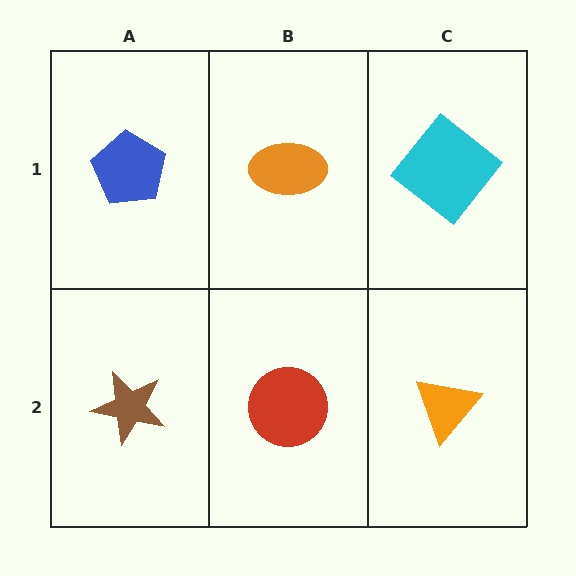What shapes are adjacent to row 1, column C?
An orange triangle (row 2, column C), an orange ellipse (row 1, column B).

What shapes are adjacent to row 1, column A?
A brown star (row 2, column A), an orange ellipse (row 1, column B).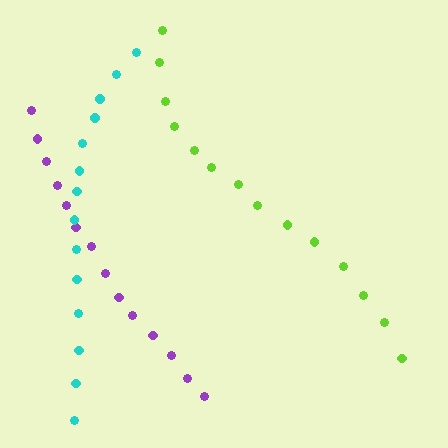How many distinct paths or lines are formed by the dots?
There are 3 distinct paths.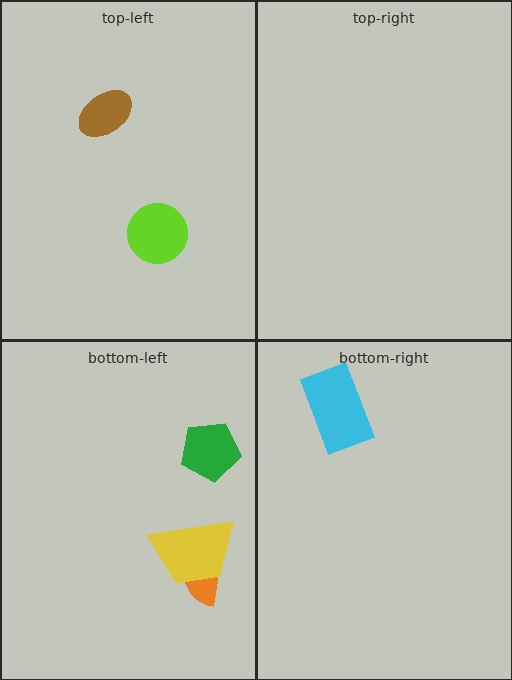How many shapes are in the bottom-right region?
1.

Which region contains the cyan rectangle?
The bottom-right region.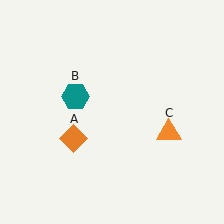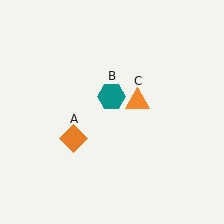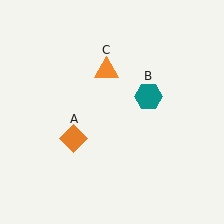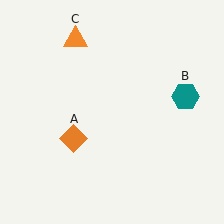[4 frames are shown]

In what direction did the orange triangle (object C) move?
The orange triangle (object C) moved up and to the left.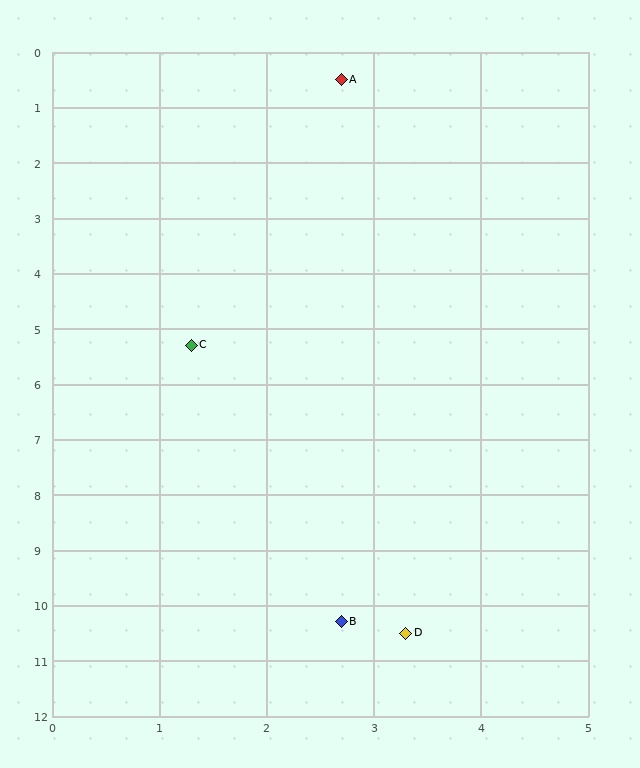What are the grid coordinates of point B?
Point B is at approximately (2.7, 10.3).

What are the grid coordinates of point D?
Point D is at approximately (3.3, 10.5).